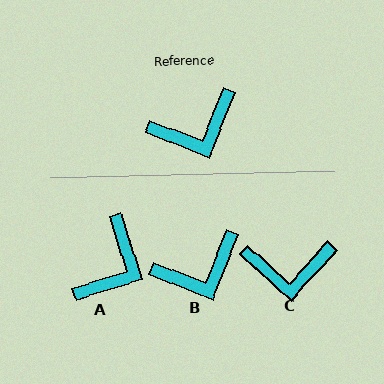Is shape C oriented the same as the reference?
No, it is off by about 21 degrees.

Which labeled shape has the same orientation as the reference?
B.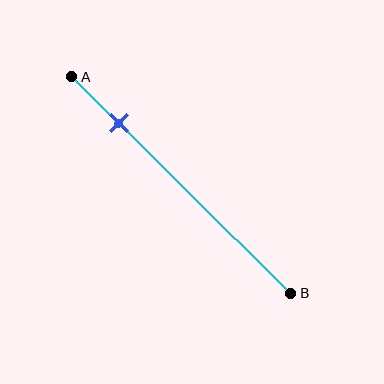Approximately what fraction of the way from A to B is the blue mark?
The blue mark is approximately 20% of the way from A to B.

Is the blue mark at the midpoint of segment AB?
No, the mark is at about 20% from A, not at the 50% midpoint.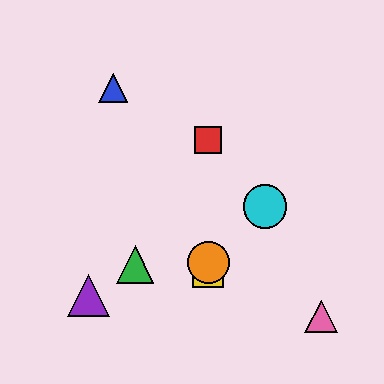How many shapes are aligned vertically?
3 shapes (the red square, the yellow square, the orange circle) are aligned vertically.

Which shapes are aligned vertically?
The red square, the yellow square, the orange circle are aligned vertically.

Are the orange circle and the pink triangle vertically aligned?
No, the orange circle is at x≈208 and the pink triangle is at x≈321.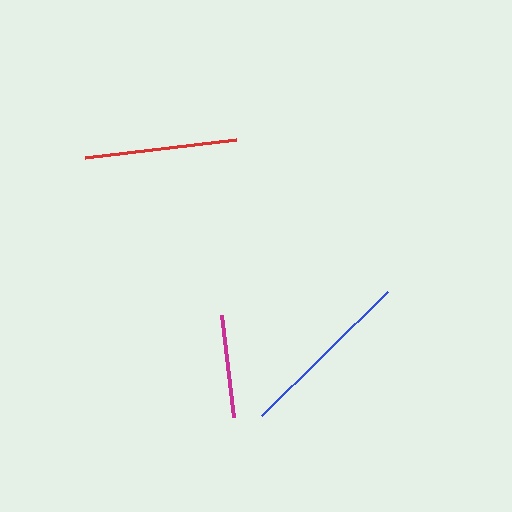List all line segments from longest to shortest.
From longest to shortest: blue, red, magenta.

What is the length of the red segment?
The red segment is approximately 153 pixels long.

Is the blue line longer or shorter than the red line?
The blue line is longer than the red line.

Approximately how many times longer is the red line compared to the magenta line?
The red line is approximately 1.5 times the length of the magenta line.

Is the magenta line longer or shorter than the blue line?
The blue line is longer than the magenta line.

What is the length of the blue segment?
The blue segment is approximately 177 pixels long.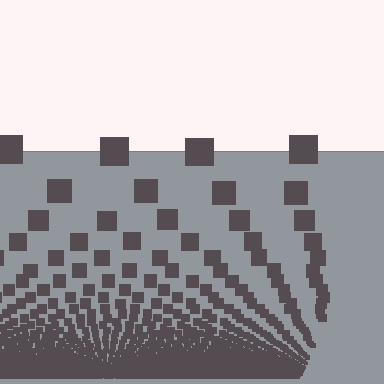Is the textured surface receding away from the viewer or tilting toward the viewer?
The surface appears to tilt toward the viewer. Texture elements get larger and sparser toward the top.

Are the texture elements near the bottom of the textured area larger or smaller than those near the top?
Smaller. The gradient is inverted — elements near the bottom are smaller and denser.